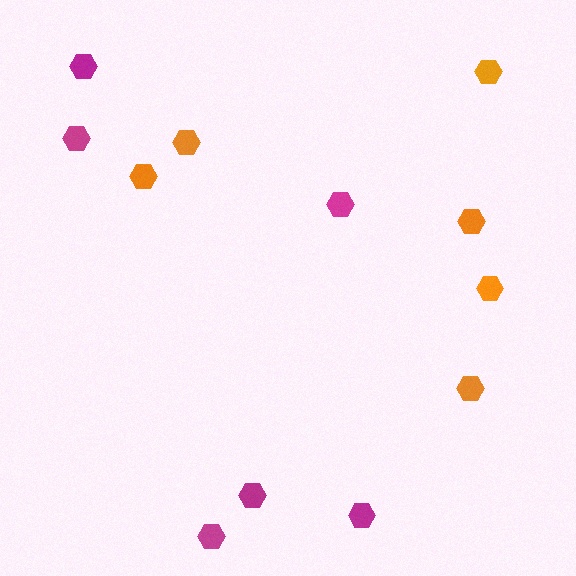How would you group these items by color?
There are 2 groups: one group of magenta hexagons (6) and one group of orange hexagons (6).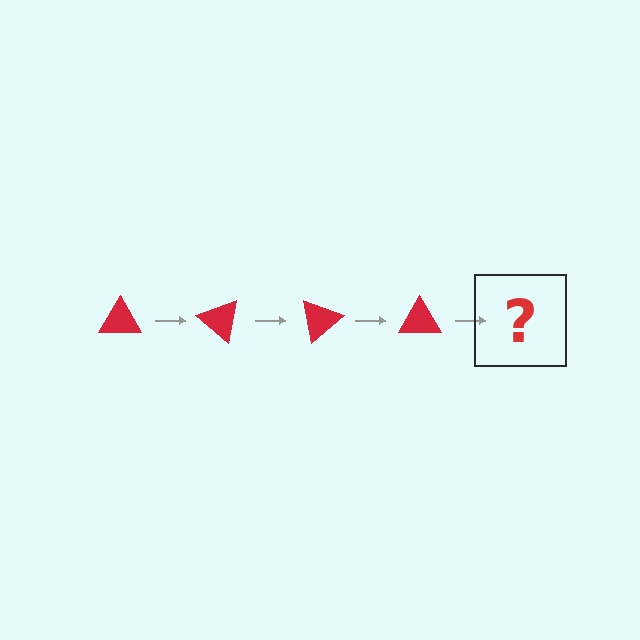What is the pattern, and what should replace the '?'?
The pattern is that the triangle rotates 40 degrees each step. The '?' should be a red triangle rotated 160 degrees.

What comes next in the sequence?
The next element should be a red triangle rotated 160 degrees.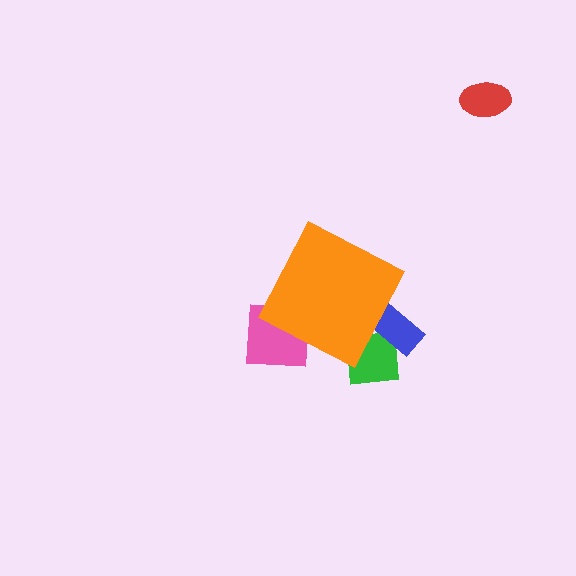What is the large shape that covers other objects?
An orange diamond.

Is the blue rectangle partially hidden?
Yes, the blue rectangle is partially hidden behind the orange diamond.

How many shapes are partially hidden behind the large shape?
3 shapes are partially hidden.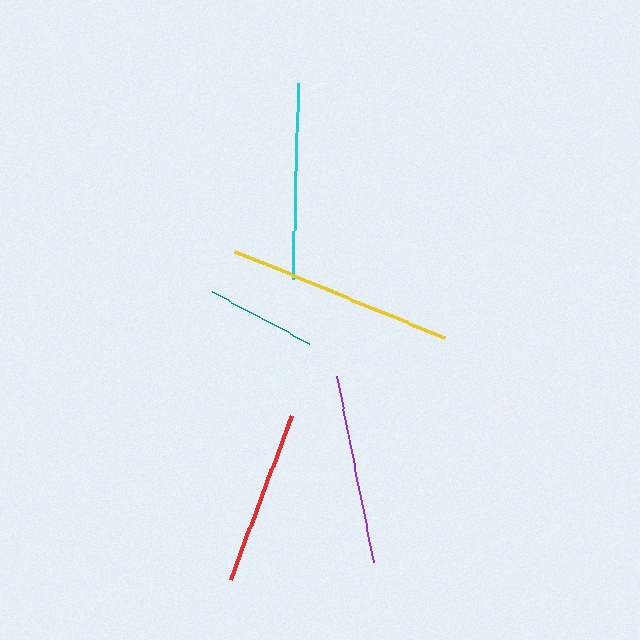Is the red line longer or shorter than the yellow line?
The yellow line is longer than the red line.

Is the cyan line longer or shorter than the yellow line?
The yellow line is longer than the cyan line.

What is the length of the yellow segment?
The yellow segment is approximately 227 pixels long.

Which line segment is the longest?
The yellow line is the longest at approximately 227 pixels.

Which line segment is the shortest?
The teal line is the shortest at approximately 108 pixels.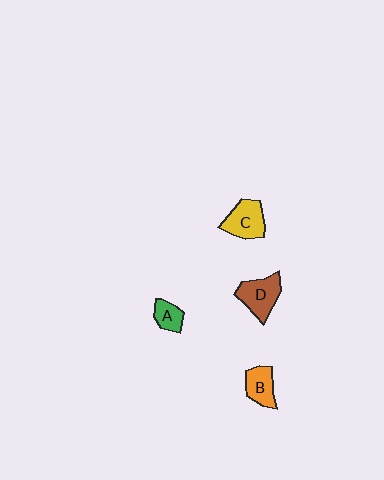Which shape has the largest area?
Shape D (brown).